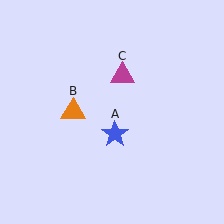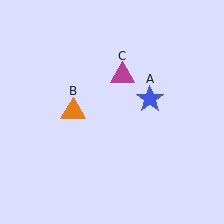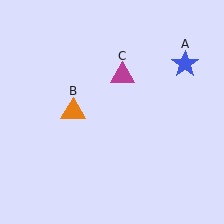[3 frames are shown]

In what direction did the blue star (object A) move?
The blue star (object A) moved up and to the right.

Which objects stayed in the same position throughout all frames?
Orange triangle (object B) and magenta triangle (object C) remained stationary.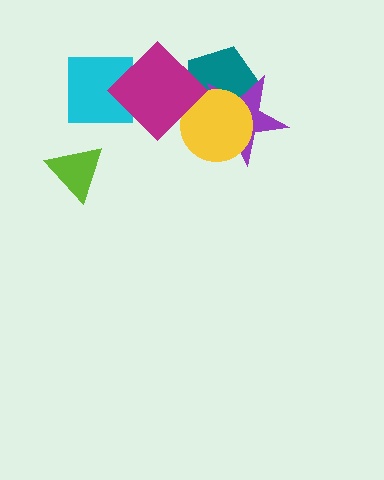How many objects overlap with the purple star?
3 objects overlap with the purple star.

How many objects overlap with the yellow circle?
3 objects overlap with the yellow circle.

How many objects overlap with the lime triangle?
0 objects overlap with the lime triangle.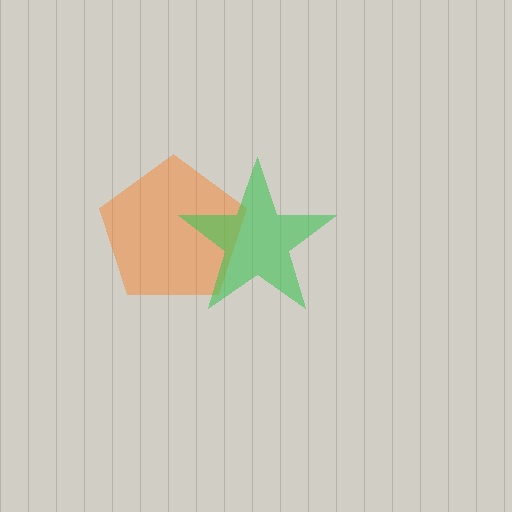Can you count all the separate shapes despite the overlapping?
Yes, there are 2 separate shapes.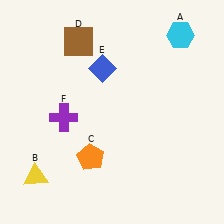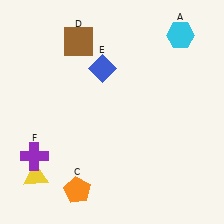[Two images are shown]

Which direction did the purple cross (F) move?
The purple cross (F) moved down.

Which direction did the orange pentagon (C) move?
The orange pentagon (C) moved down.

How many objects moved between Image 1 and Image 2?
2 objects moved between the two images.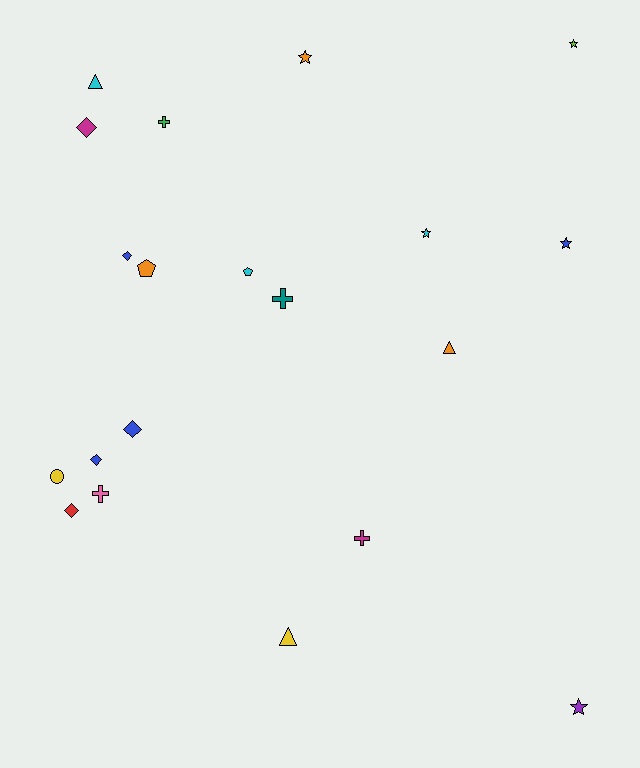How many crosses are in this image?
There are 4 crosses.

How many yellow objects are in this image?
There are 2 yellow objects.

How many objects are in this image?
There are 20 objects.